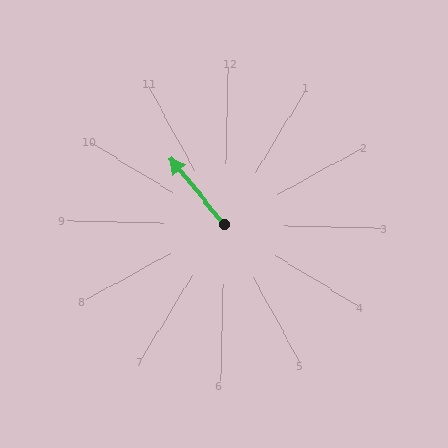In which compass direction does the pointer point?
Northwest.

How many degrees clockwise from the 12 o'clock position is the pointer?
Approximately 319 degrees.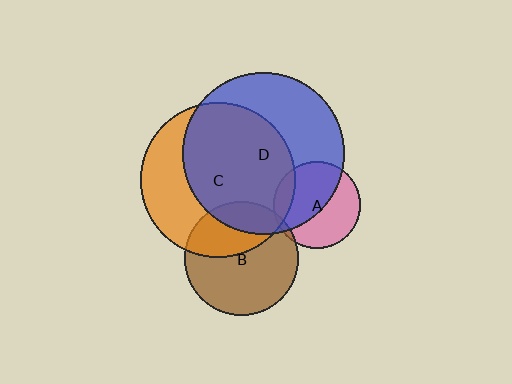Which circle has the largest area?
Circle D (blue).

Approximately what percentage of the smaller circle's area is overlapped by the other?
Approximately 5%.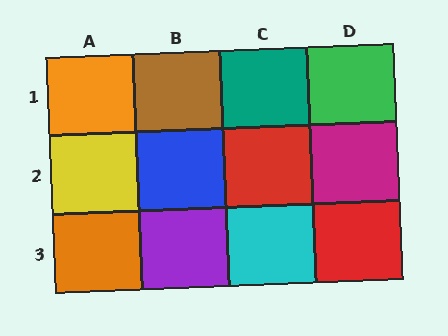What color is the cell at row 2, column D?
Magenta.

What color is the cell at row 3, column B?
Purple.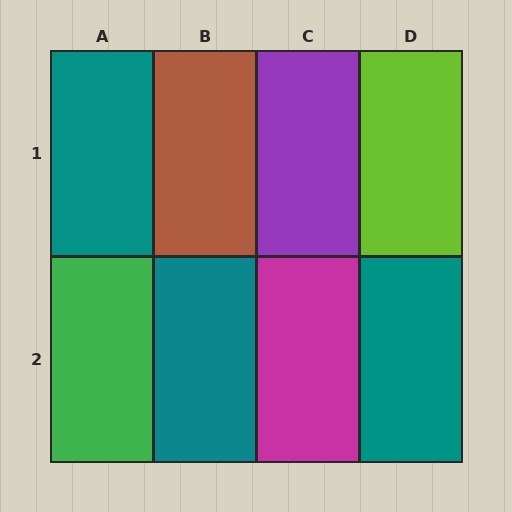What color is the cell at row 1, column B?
Brown.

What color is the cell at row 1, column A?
Teal.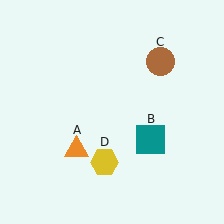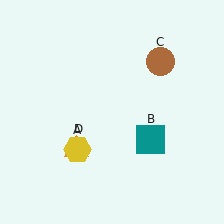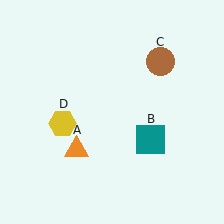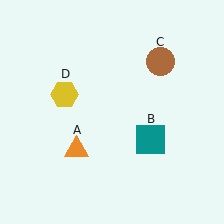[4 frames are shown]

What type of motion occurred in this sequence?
The yellow hexagon (object D) rotated clockwise around the center of the scene.